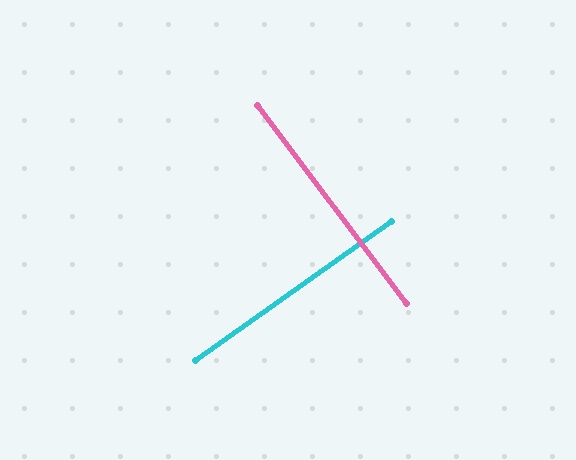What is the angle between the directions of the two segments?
Approximately 88 degrees.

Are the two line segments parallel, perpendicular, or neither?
Perpendicular — they meet at approximately 88°.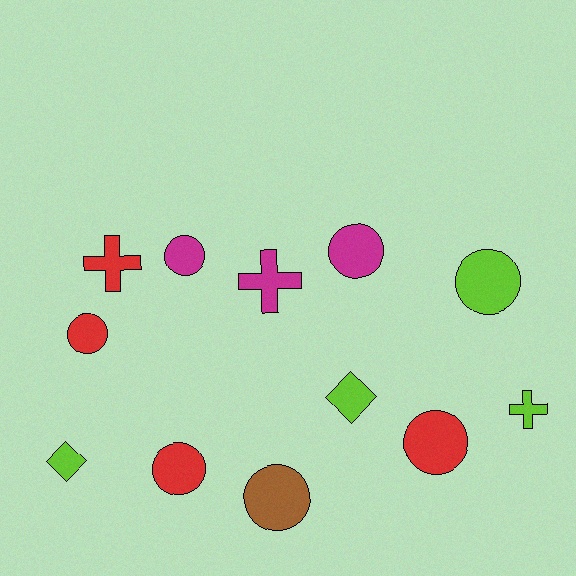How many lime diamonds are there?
There are 2 lime diamonds.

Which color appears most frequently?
Lime, with 4 objects.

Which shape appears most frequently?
Circle, with 7 objects.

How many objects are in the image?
There are 12 objects.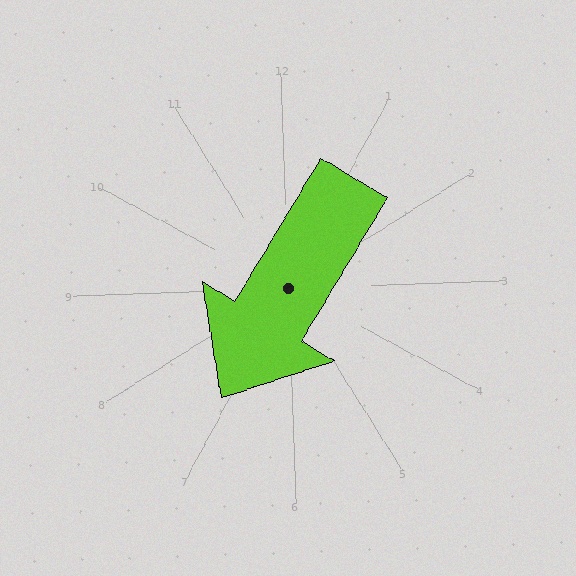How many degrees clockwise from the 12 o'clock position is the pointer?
Approximately 213 degrees.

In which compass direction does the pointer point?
Southwest.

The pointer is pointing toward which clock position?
Roughly 7 o'clock.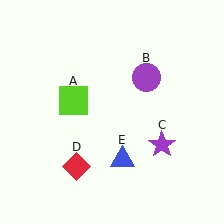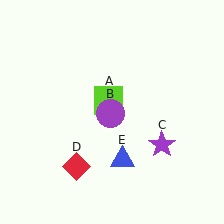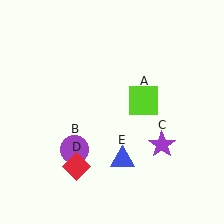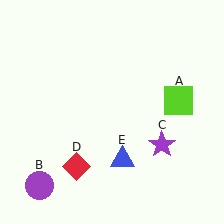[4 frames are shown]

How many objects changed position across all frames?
2 objects changed position: lime square (object A), purple circle (object B).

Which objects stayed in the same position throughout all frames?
Purple star (object C) and red diamond (object D) and blue triangle (object E) remained stationary.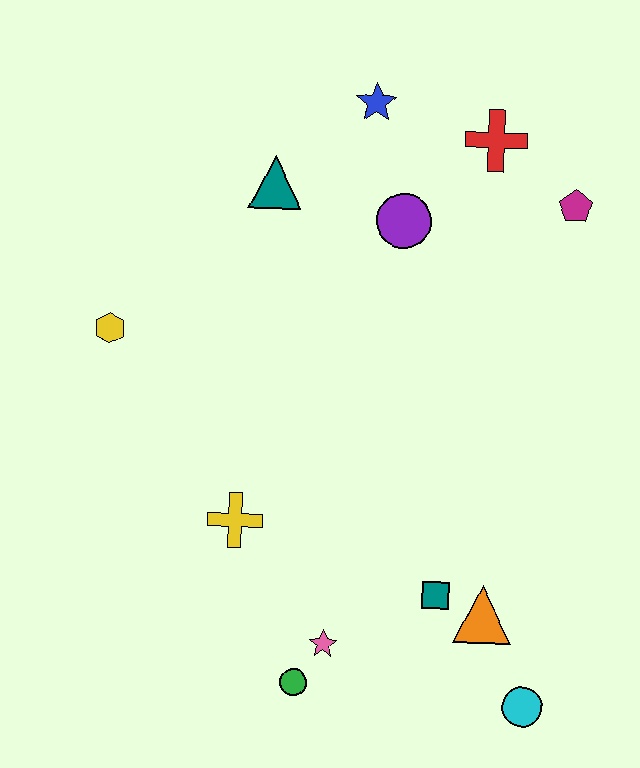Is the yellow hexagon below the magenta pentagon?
Yes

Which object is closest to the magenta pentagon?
The red cross is closest to the magenta pentagon.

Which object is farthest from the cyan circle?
The blue star is farthest from the cyan circle.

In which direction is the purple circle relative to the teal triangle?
The purple circle is to the right of the teal triangle.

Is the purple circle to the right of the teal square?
No